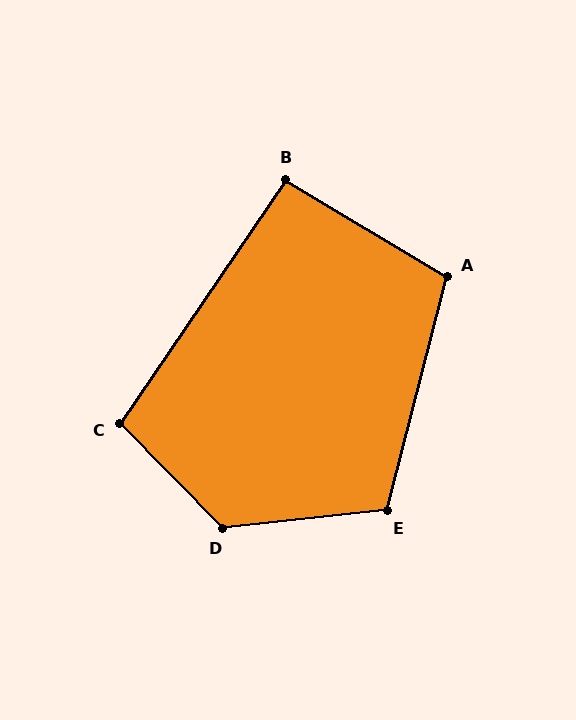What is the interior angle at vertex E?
Approximately 110 degrees (obtuse).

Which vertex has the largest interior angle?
D, at approximately 129 degrees.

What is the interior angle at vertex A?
Approximately 106 degrees (obtuse).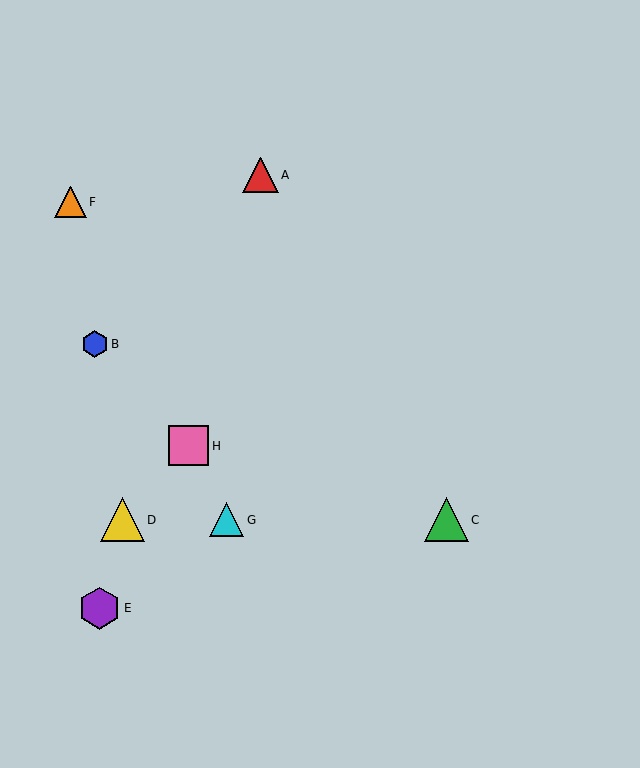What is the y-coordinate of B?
Object B is at y≈344.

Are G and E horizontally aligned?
No, G is at y≈520 and E is at y≈608.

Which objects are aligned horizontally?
Objects C, D, G are aligned horizontally.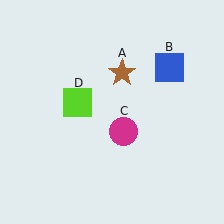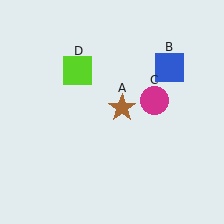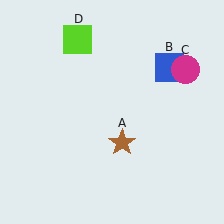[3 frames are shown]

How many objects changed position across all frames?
3 objects changed position: brown star (object A), magenta circle (object C), lime square (object D).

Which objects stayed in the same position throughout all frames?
Blue square (object B) remained stationary.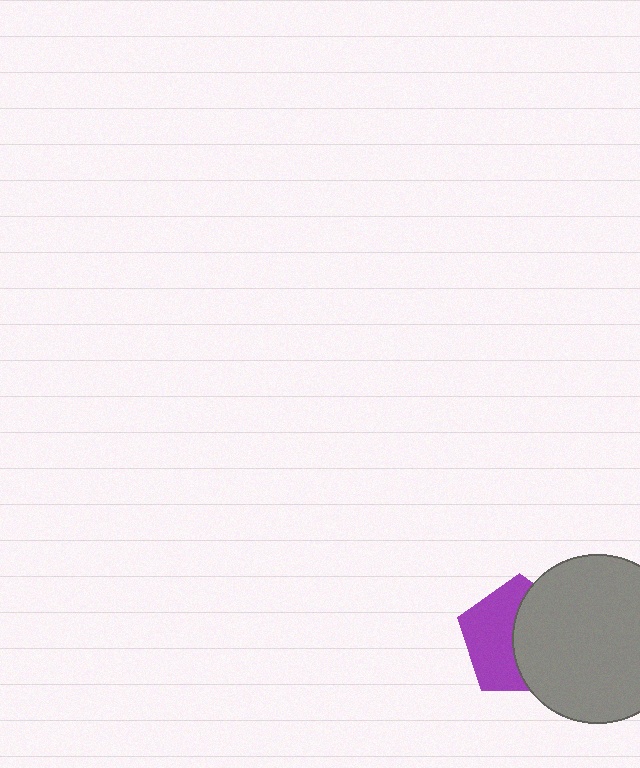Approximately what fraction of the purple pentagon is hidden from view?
Roughly 51% of the purple pentagon is hidden behind the gray circle.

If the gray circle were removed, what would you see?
You would see the complete purple pentagon.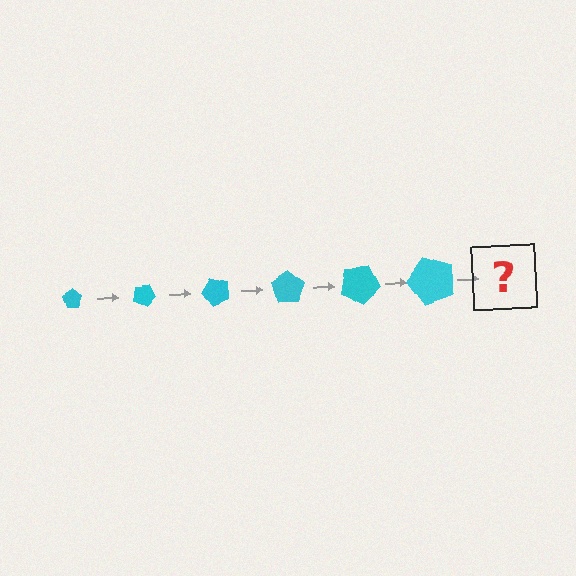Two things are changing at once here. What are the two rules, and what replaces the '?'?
The two rules are that the pentagon grows larger each step and it rotates 25 degrees each step. The '?' should be a pentagon, larger than the previous one and rotated 150 degrees from the start.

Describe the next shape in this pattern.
It should be a pentagon, larger than the previous one and rotated 150 degrees from the start.